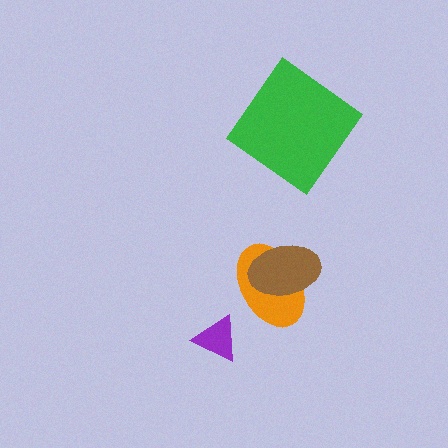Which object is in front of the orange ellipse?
The brown ellipse is in front of the orange ellipse.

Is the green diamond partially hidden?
No, no other shape covers it.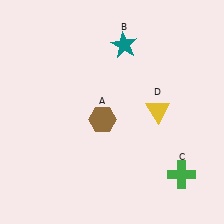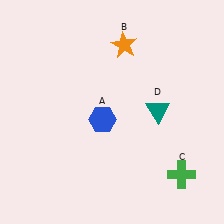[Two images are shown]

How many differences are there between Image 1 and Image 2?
There are 3 differences between the two images.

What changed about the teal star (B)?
In Image 1, B is teal. In Image 2, it changed to orange.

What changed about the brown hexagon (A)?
In Image 1, A is brown. In Image 2, it changed to blue.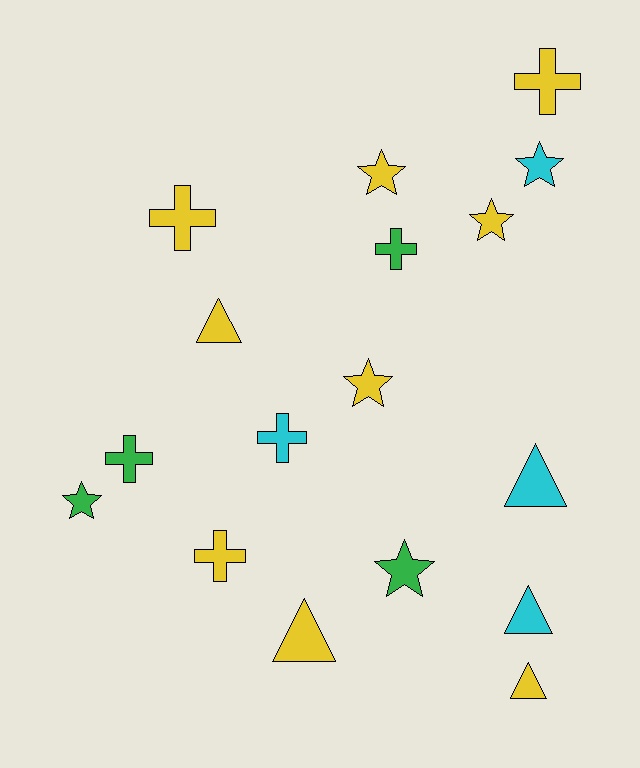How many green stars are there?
There are 2 green stars.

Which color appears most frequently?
Yellow, with 9 objects.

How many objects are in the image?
There are 17 objects.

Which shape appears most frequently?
Star, with 6 objects.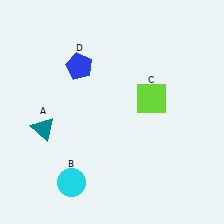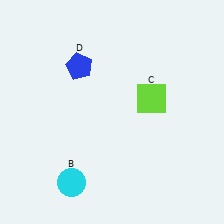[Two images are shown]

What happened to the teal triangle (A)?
The teal triangle (A) was removed in Image 2. It was in the bottom-left area of Image 1.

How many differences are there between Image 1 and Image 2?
There is 1 difference between the two images.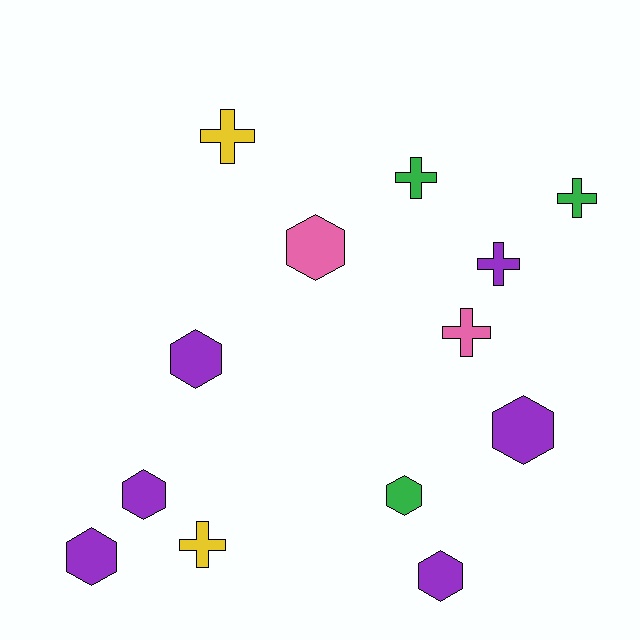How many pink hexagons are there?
There is 1 pink hexagon.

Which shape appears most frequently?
Hexagon, with 7 objects.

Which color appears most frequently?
Purple, with 6 objects.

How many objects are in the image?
There are 13 objects.